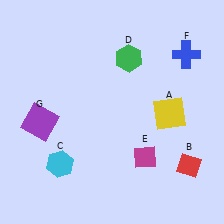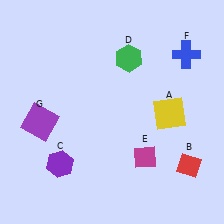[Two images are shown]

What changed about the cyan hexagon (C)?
In Image 1, C is cyan. In Image 2, it changed to purple.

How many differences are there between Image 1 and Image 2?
There is 1 difference between the two images.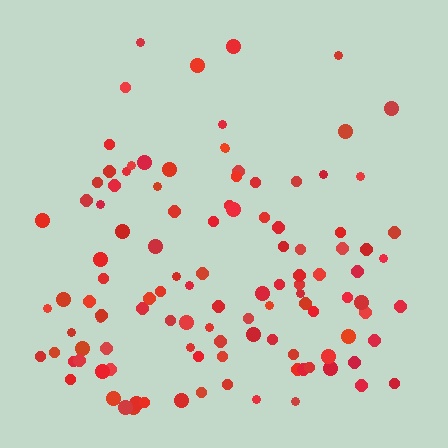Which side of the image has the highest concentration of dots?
The bottom.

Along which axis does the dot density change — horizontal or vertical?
Vertical.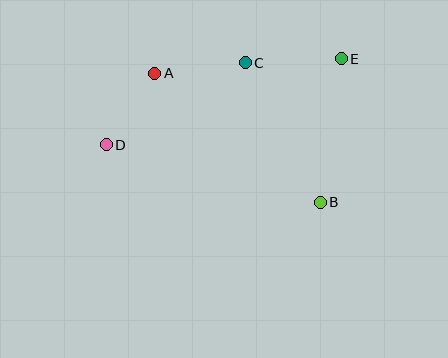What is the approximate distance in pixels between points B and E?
The distance between B and E is approximately 145 pixels.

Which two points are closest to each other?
Points A and D are closest to each other.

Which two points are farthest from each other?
Points D and E are farthest from each other.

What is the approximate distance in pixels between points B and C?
The distance between B and C is approximately 158 pixels.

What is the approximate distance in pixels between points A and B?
The distance between A and B is approximately 210 pixels.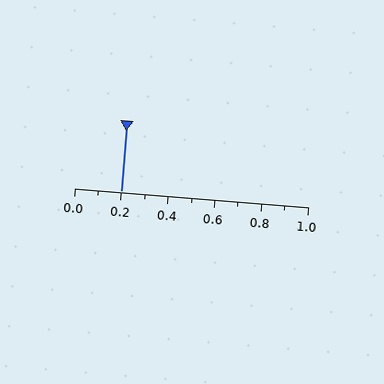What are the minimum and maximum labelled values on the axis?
The axis runs from 0.0 to 1.0.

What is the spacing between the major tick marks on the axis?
The major ticks are spaced 0.2 apart.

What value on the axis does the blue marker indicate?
The marker indicates approximately 0.2.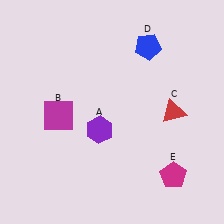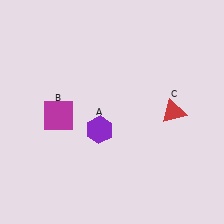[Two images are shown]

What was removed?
The blue pentagon (D), the magenta pentagon (E) were removed in Image 2.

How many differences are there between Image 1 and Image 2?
There are 2 differences between the two images.